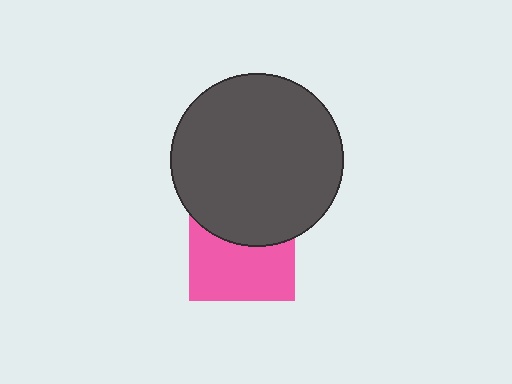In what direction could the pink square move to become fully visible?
The pink square could move down. That would shift it out from behind the dark gray circle entirely.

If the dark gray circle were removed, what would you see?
You would see the complete pink square.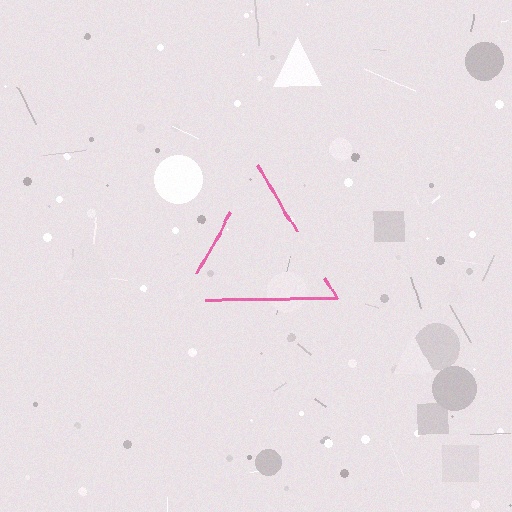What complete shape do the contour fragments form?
The contour fragments form a triangle.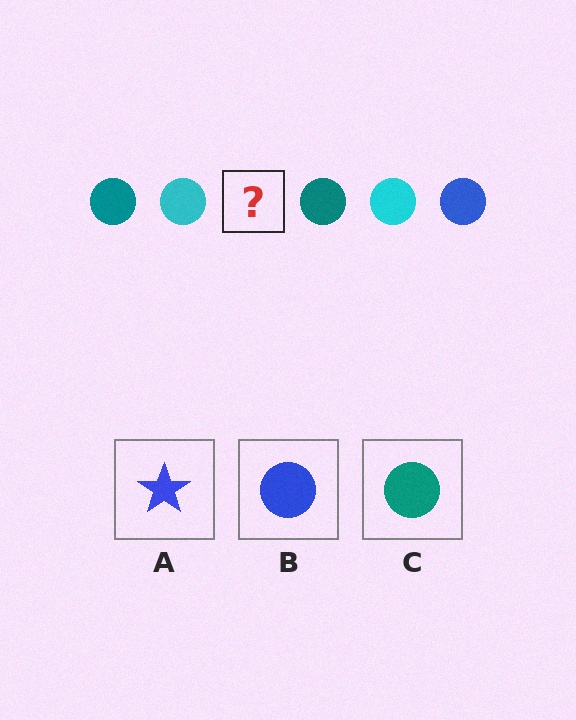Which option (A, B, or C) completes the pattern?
B.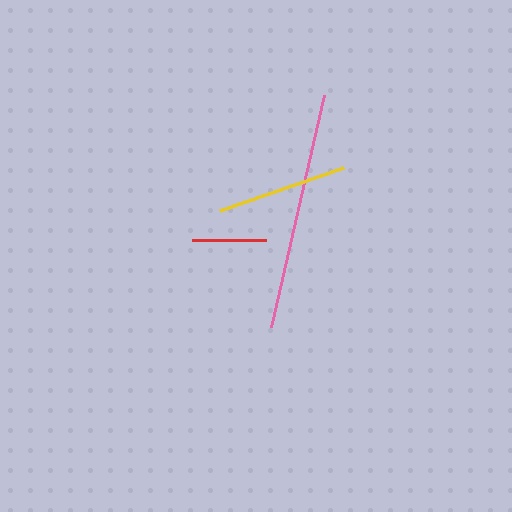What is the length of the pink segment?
The pink segment is approximately 238 pixels long.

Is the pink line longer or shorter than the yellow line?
The pink line is longer than the yellow line.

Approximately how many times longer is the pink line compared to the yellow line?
The pink line is approximately 1.8 times the length of the yellow line.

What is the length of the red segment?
The red segment is approximately 74 pixels long.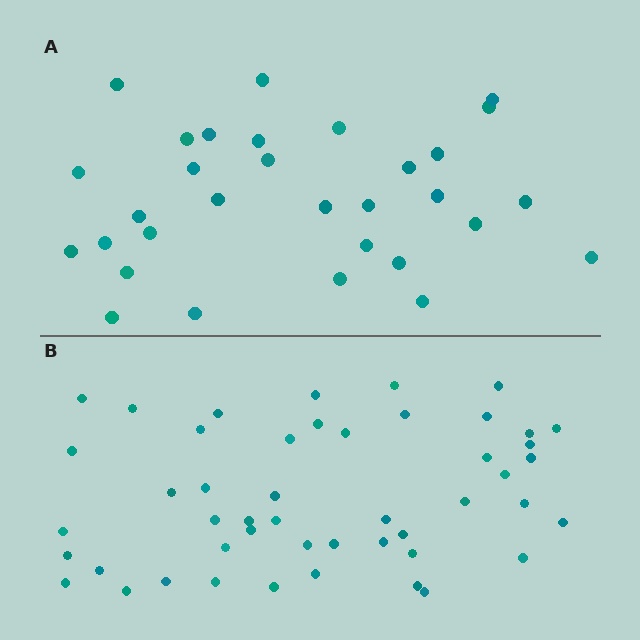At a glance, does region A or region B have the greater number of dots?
Region B (the bottom region) has more dots.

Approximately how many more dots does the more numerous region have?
Region B has approximately 15 more dots than region A.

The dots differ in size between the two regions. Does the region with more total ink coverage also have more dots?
No. Region A has more total ink coverage because its dots are larger, but region B actually contains more individual dots. Total area can be misleading — the number of items is what matters here.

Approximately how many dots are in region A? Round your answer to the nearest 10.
About 30 dots. (The exact count is 31, which rounds to 30.)